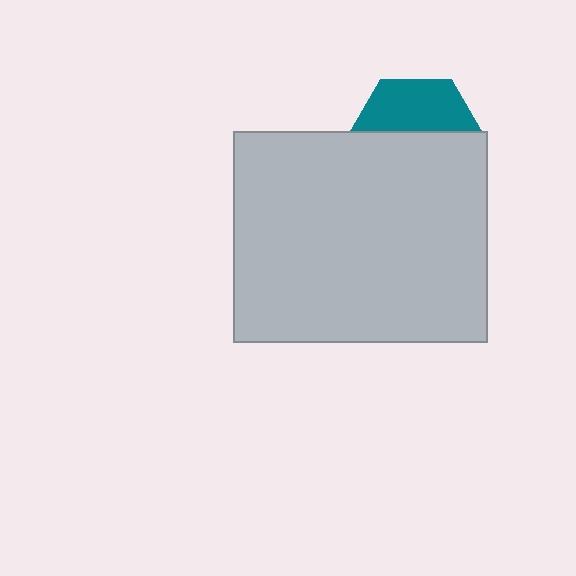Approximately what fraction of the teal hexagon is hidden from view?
Roughly 60% of the teal hexagon is hidden behind the light gray rectangle.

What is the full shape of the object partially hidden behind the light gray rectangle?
The partially hidden object is a teal hexagon.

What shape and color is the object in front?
The object in front is a light gray rectangle.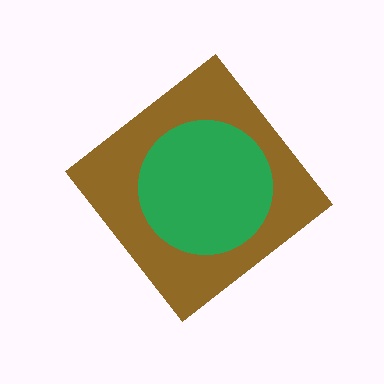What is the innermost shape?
The green circle.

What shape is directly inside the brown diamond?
The green circle.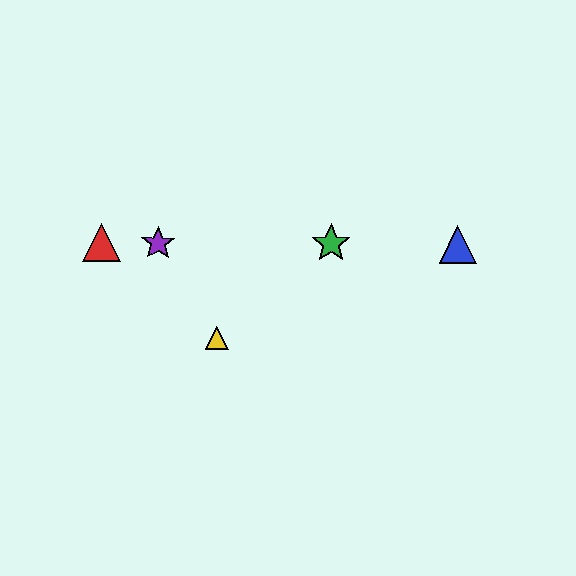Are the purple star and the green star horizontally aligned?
Yes, both are at y≈243.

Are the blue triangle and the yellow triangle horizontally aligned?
No, the blue triangle is at y≈244 and the yellow triangle is at y≈337.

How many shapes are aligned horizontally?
4 shapes (the red triangle, the blue triangle, the green star, the purple star) are aligned horizontally.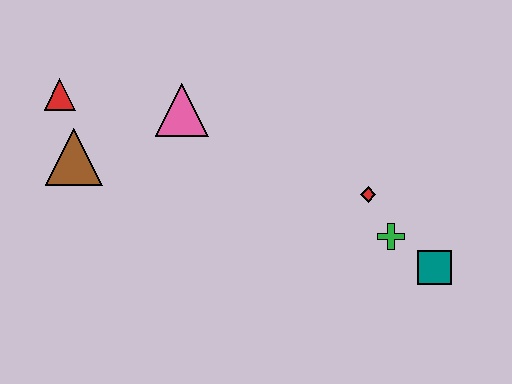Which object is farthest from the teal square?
The red triangle is farthest from the teal square.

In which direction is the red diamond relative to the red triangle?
The red diamond is to the right of the red triangle.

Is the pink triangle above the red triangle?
No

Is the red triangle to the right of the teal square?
No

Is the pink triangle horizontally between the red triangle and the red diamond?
Yes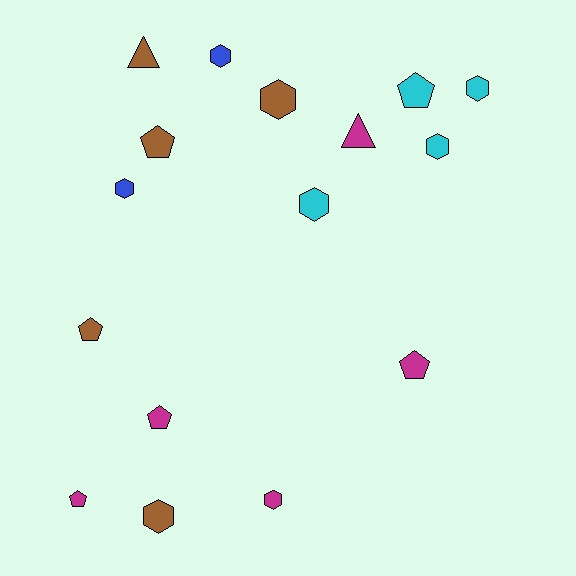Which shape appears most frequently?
Hexagon, with 8 objects.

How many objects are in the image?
There are 16 objects.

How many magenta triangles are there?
There is 1 magenta triangle.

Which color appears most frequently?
Magenta, with 5 objects.